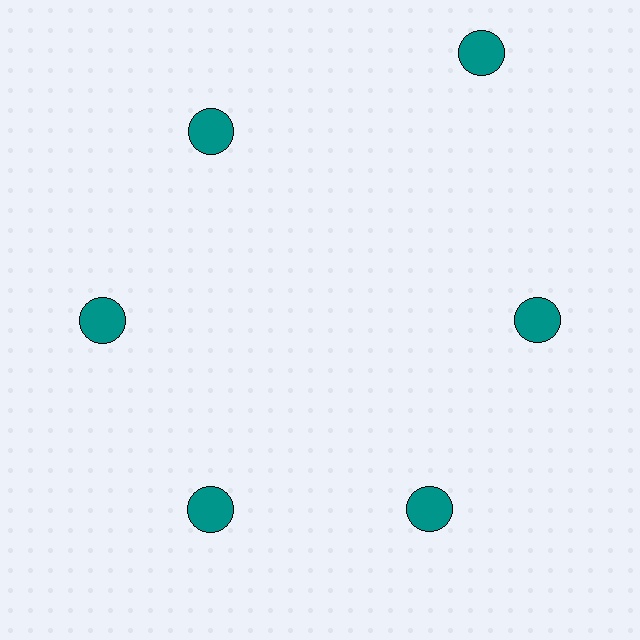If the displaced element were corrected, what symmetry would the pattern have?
It would have 6-fold rotational symmetry — the pattern would map onto itself every 60 degrees.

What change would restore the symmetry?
The symmetry would be restored by moving it inward, back onto the ring so that all 6 circles sit at equal angles and equal distance from the center.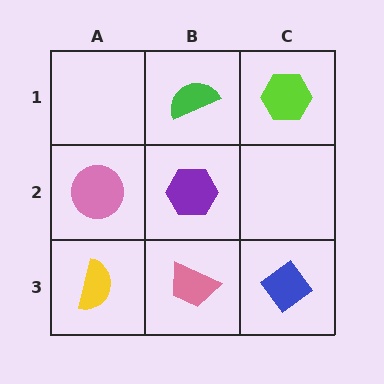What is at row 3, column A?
A yellow semicircle.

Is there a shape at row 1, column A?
No, that cell is empty.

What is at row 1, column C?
A lime hexagon.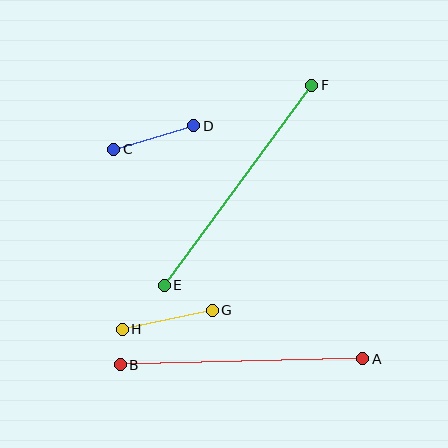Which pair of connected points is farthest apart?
Points E and F are farthest apart.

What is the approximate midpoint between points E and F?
The midpoint is at approximately (238, 185) pixels.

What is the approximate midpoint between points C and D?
The midpoint is at approximately (154, 137) pixels.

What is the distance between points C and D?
The distance is approximately 84 pixels.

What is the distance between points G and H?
The distance is approximately 92 pixels.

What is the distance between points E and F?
The distance is approximately 249 pixels.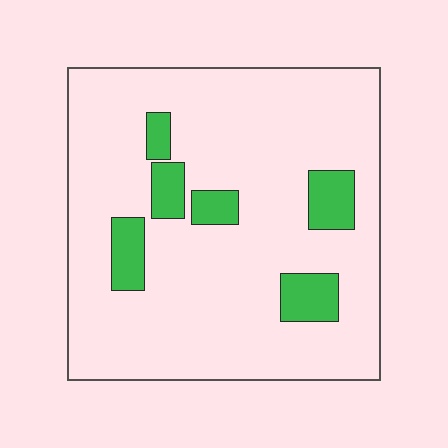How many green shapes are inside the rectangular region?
6.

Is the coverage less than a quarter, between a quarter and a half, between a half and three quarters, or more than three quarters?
Less than a quarter.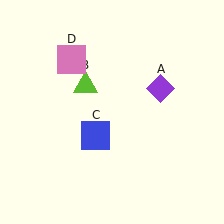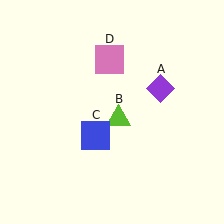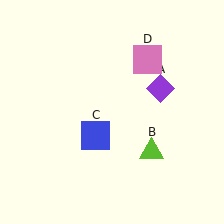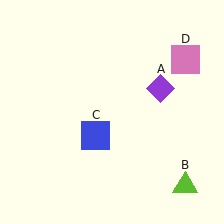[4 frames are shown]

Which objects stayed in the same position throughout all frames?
Purple diamond (object A) and blue square (object C) remained stationary.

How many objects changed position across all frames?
2 objects changed position: lime triangle (object B), pink square (object D).